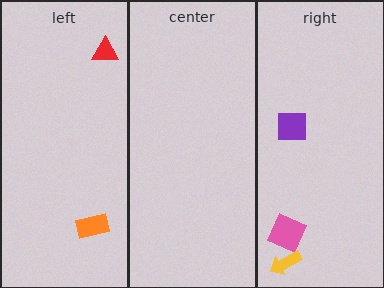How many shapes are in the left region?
2.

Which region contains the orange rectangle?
The left region.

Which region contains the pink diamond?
The right region.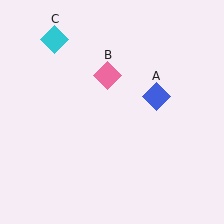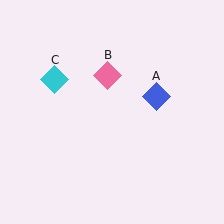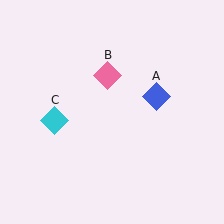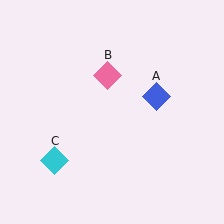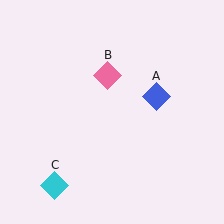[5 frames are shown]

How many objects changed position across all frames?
1 object changed position: cyan diamond (object C).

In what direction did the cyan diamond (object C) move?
The cyan diamond (object C) moved down.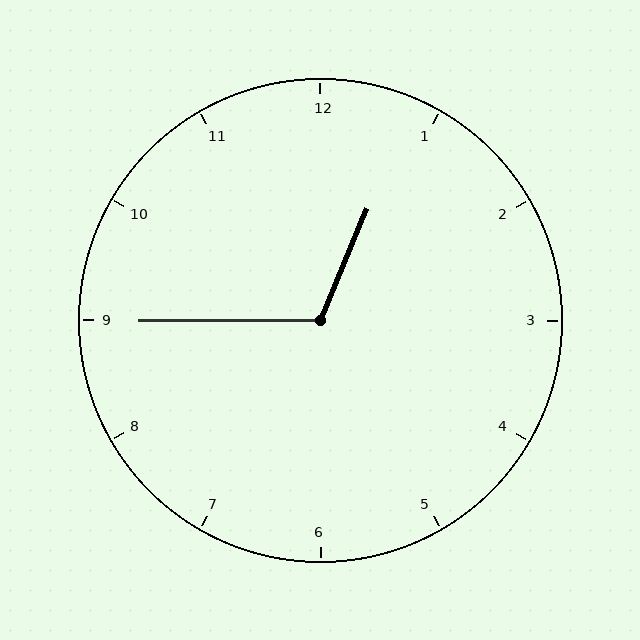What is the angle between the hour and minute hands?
Approximately 112 degrees.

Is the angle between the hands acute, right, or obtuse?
It is obtuse.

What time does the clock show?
12:45.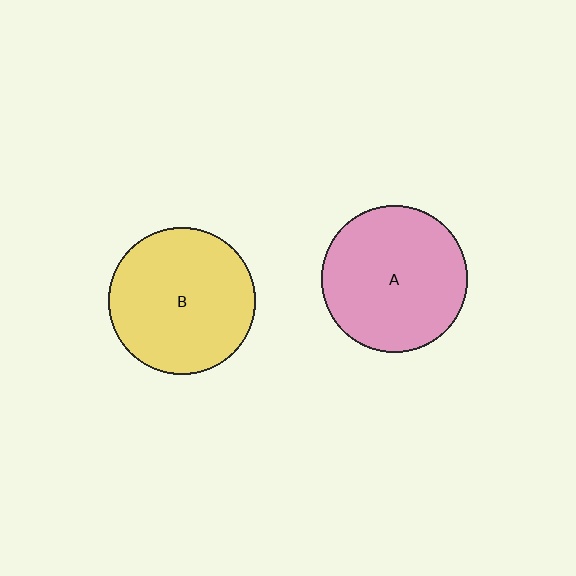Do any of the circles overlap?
No, none of the circles overlap.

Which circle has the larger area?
Circle B (yellow).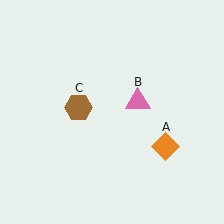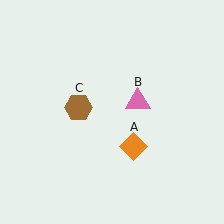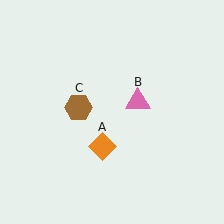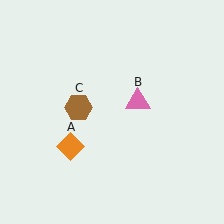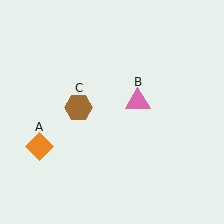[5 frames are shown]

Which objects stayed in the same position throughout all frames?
Pink triangle (object B) and brown hexagon (object C) remained stationary.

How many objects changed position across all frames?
1 object changed position: orange diamond (object A).